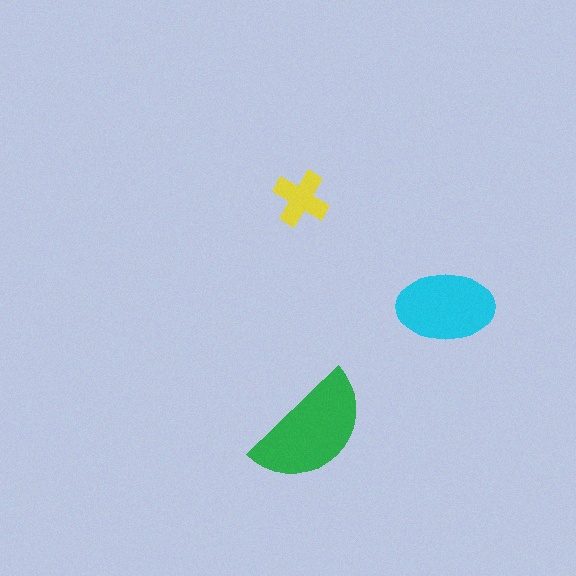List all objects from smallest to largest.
The yellow cross, the cyan ellipse, the green semicircle.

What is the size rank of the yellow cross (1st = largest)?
3rd.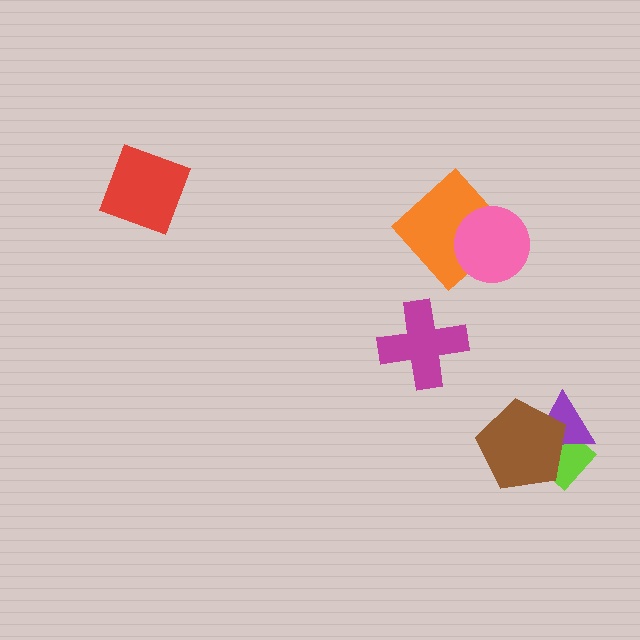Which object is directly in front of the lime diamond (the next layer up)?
The purple triangle is directly in front of the lime diamond.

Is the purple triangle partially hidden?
Yes, it is partially covered by another shape.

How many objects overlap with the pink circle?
1 object overlaps with the pink circle.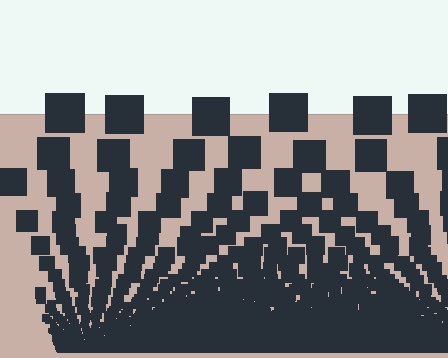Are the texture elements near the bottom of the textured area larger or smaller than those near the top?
Smaller. The gradient is inverted — elements near the bottom are smaller and denser.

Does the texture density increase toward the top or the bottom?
Density increases toward the bottom.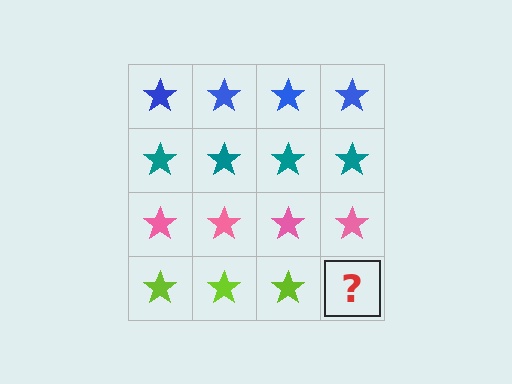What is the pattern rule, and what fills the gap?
The rule is that each row has a consistent color. The gap should be filled with a lime star.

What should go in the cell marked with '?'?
The missing cell should contain a lime star.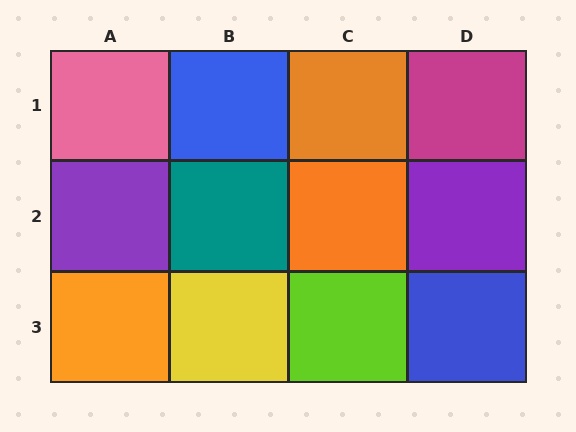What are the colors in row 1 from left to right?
Pink, blue, orange, magenta.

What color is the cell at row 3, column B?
Yellow.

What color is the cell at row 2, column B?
Teal.